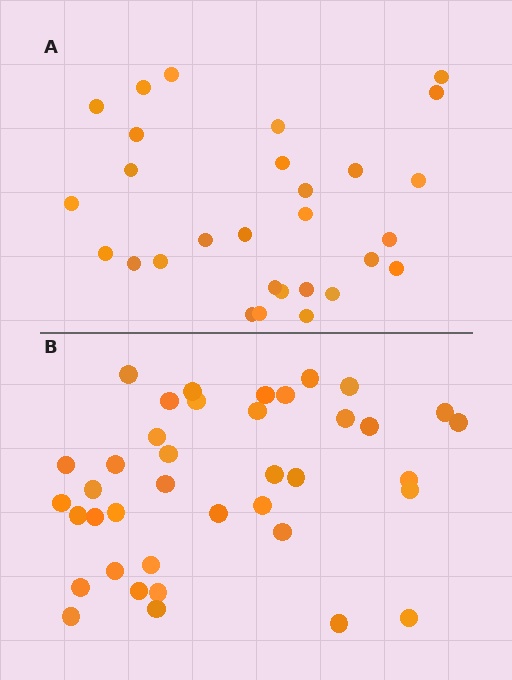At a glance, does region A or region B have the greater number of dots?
Region B (the bottom region) has more dots.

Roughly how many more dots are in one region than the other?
Region B has roughly 10 or so more dots than region A.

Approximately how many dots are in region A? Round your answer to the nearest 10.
About 30 dots. (The exact count is 29, which rounds to 30.)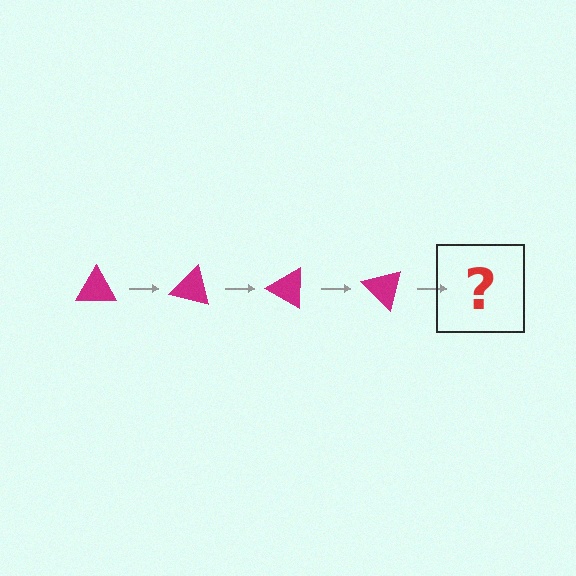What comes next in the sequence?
The next element should be a magenta triangle rotated 60 degrees.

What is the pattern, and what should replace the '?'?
The pattern is that the triangle rotates 15 degrees each step. The '?' should be a magenta triangle rotated 60 degrees.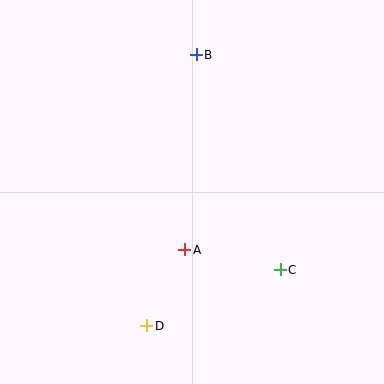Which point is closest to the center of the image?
Point A at (185, 250) is closest to the center.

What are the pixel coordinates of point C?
Point C is at (280, 270).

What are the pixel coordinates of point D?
Point D is at (147, 326).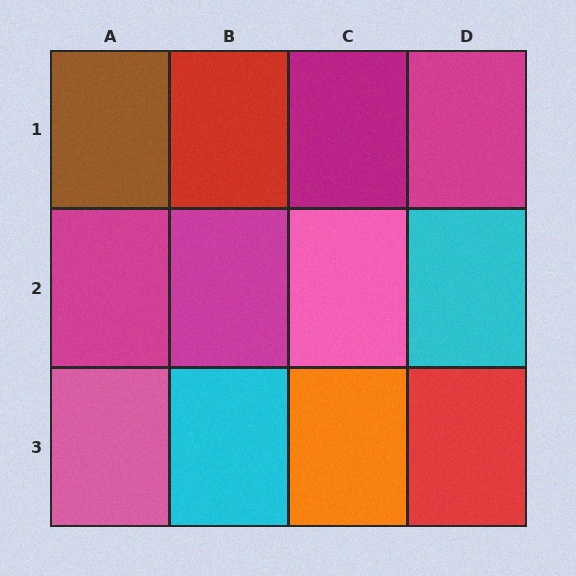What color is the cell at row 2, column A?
Magenta.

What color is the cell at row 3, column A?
Pink.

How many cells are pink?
2 cells are pink.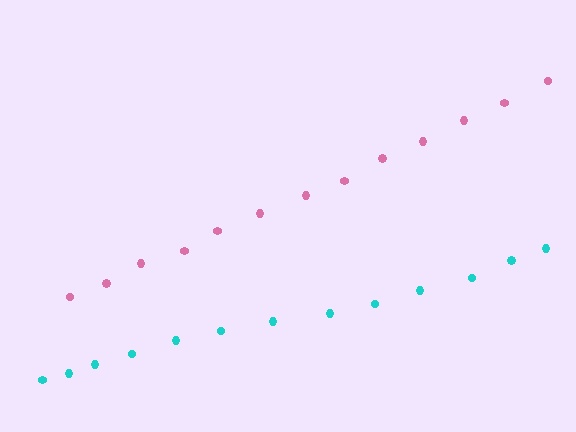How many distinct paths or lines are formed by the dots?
There are 2 distinct paths.